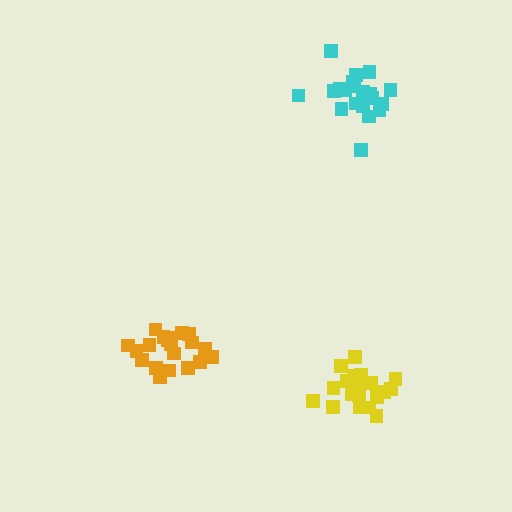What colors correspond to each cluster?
The clusters are colored: yellow, orange, cyan.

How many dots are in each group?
Group 1: 21 dots, Group 2: 20 dots, Group 3: 21 dots (62 total).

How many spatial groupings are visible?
There are 3 spatial groupings.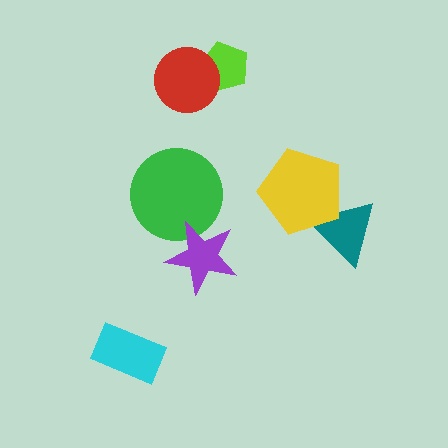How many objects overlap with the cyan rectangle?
0 objects overlap with the cyan rectangle.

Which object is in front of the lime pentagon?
The red circle is in front of the lime pentagon.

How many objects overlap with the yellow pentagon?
1 object overlaps with the yellow pentagon.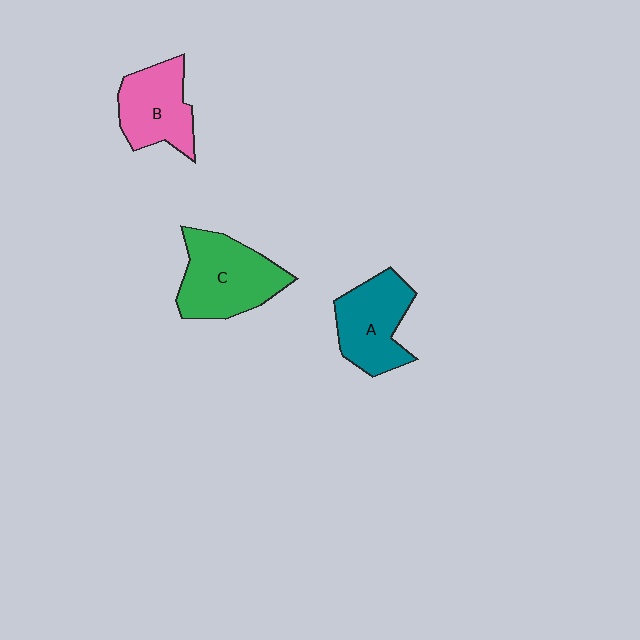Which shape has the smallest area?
Shape B (pink).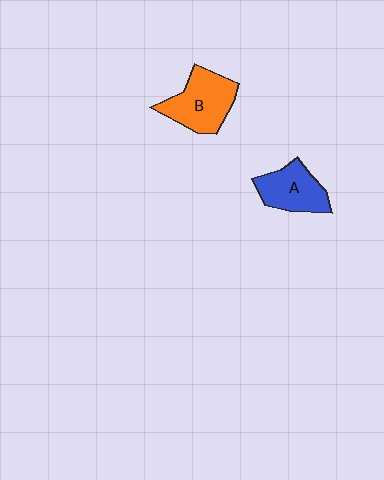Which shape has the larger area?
Shape B (orange).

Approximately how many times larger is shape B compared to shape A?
Approximately 1.2 times.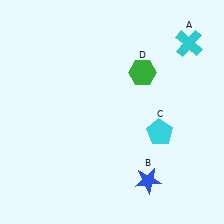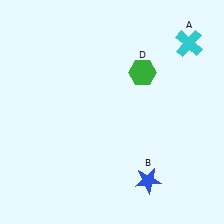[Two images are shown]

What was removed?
The cyan pentagon (C) was removed in Image 2.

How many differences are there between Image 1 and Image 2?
There is 1 difference between the two images.